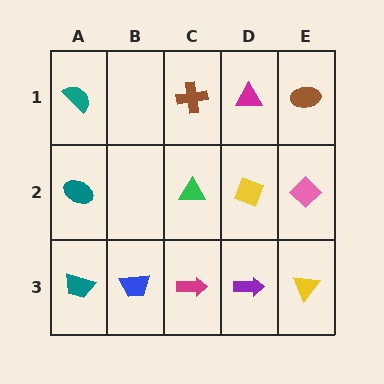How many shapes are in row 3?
5 shapes.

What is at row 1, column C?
A brown cross.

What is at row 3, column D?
A purple arrow.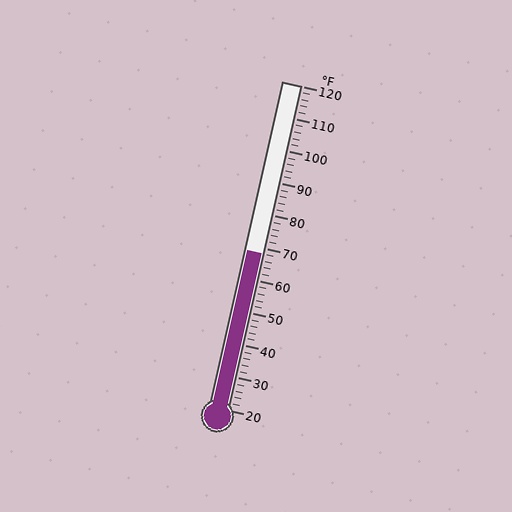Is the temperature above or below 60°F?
The temperature is above 60°F.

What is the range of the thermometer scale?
The thermometer scale ranges from 20°F to 120°F.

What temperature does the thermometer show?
The thermometer shows approximately 68°F.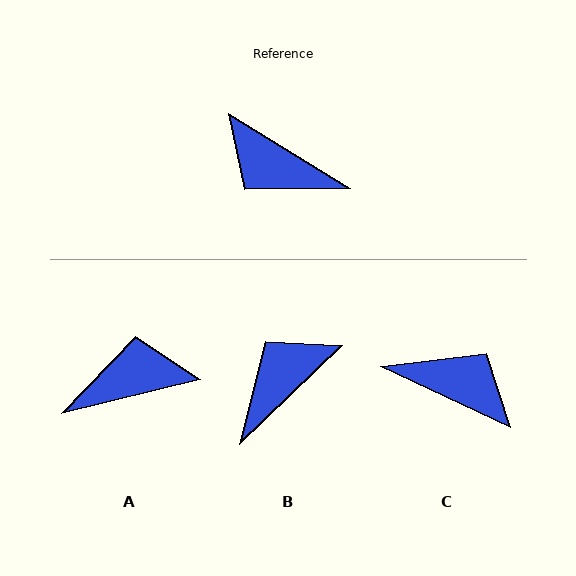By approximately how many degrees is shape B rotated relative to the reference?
Approximately 105 degrees clockwise.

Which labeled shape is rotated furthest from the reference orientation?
C, about 174 degrees away.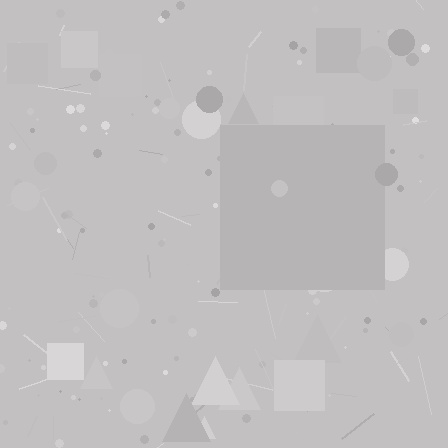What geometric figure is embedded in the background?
A square is embedded in the background.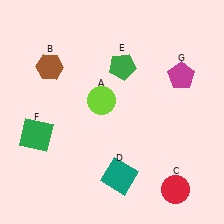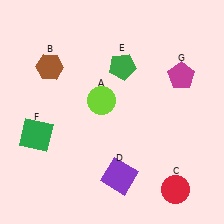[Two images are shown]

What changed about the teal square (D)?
In Image 1, D is teal. In Image 2, it changed to purple.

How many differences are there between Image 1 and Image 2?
There is 1 difference between the two images.